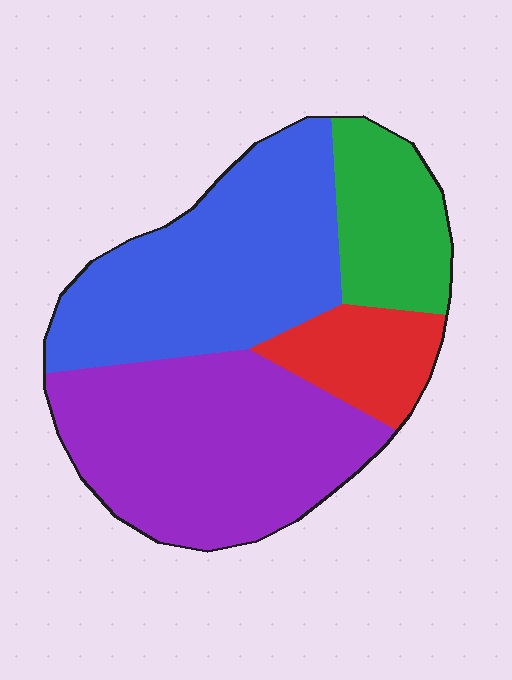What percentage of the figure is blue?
Blue takes up about one third (1/3) of the figure.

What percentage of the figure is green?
Green covers about 15% of the figure.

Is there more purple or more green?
Purple.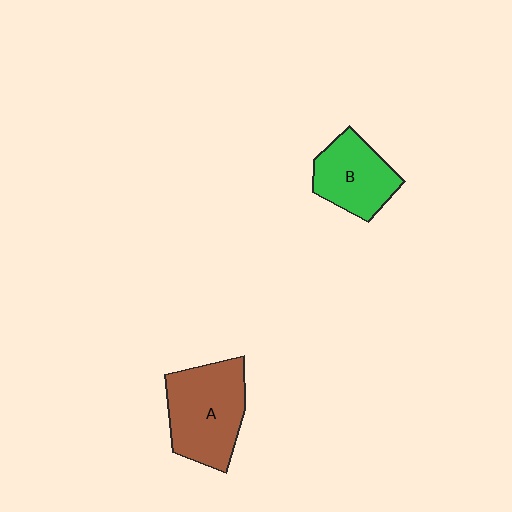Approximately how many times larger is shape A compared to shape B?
Approximately 1.3 times.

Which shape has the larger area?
Shape A (brown).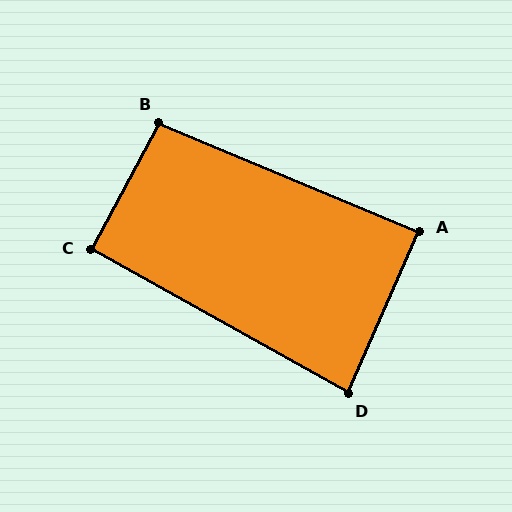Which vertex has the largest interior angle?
B, at approximately 95 degrees.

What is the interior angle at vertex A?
Approximately 89 degrees (approximately right).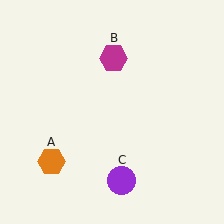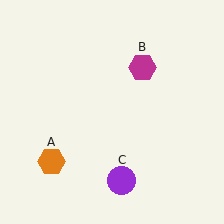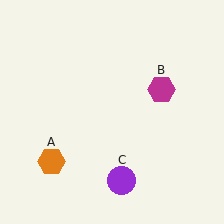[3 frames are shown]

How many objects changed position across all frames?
1 object changed position: magenta hexagon (object B).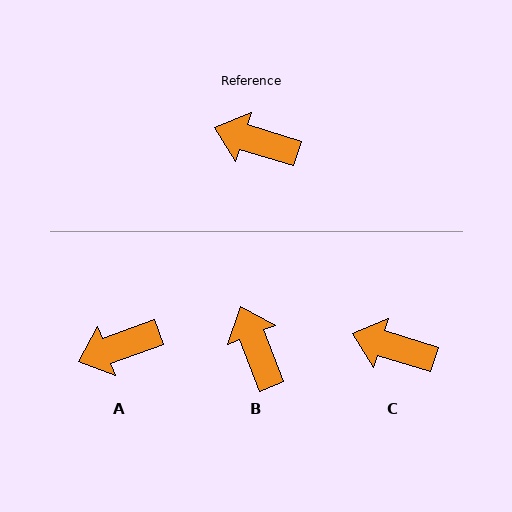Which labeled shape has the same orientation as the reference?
C.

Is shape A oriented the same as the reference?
No, it is off by about 37 degrees.